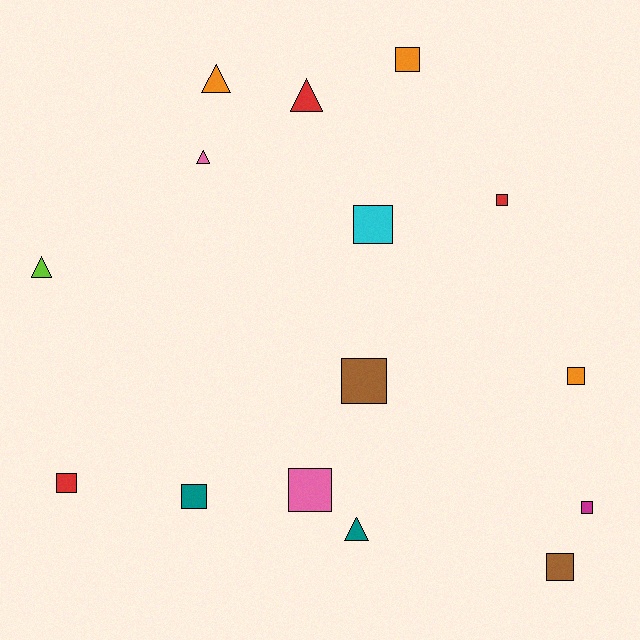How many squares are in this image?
There are 10 squares.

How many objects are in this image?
There are 15 objects.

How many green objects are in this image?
There are no green objects.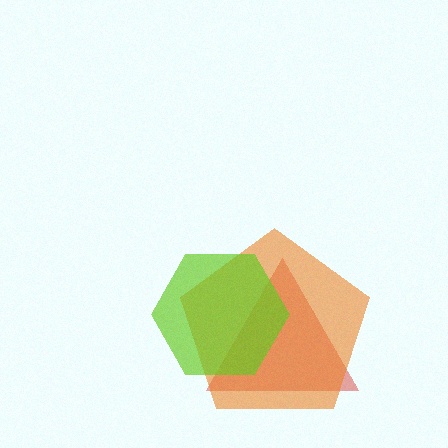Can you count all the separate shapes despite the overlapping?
Yes, there are 3 separate shapes.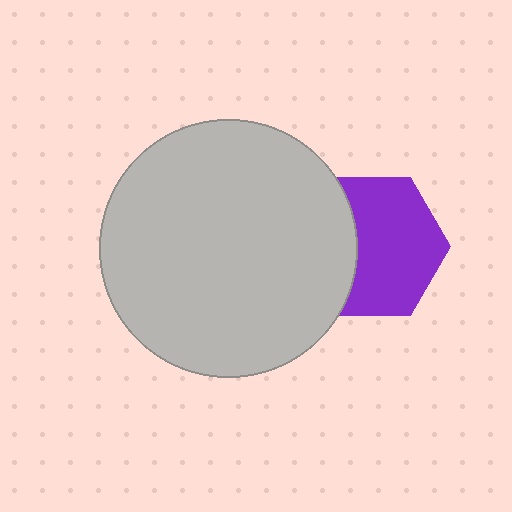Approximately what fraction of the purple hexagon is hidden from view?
Roughly 34% of the purple hexagon is hidden behind the light gray circle.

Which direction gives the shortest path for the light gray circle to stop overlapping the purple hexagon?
Moving left gives the shortest separation.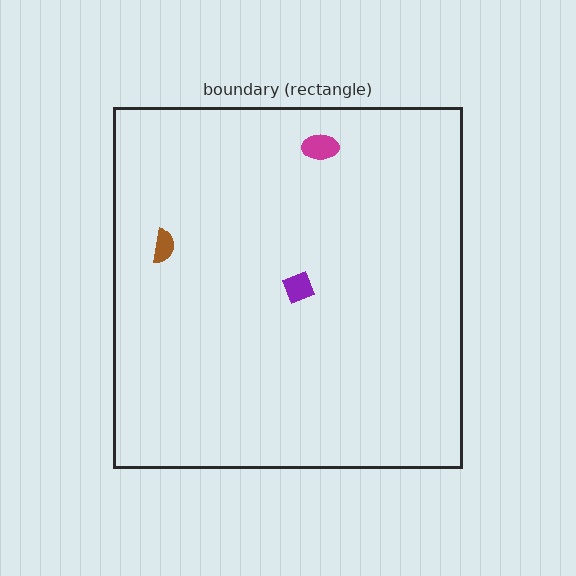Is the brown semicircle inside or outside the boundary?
Inside.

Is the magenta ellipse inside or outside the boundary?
Inside.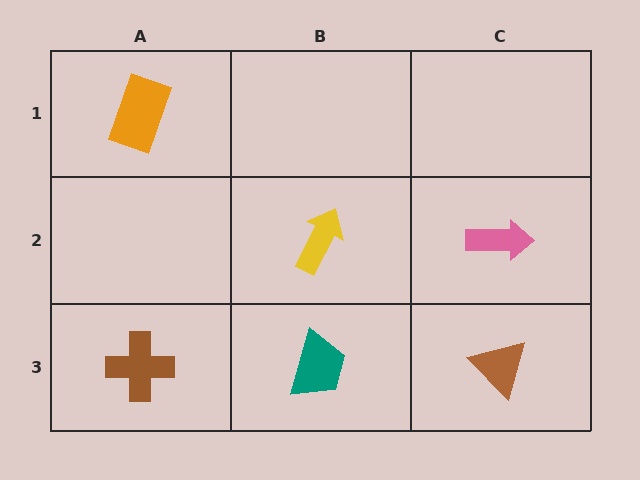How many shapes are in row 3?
3 shapes.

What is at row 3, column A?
A brown cross.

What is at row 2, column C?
A pink arrow.